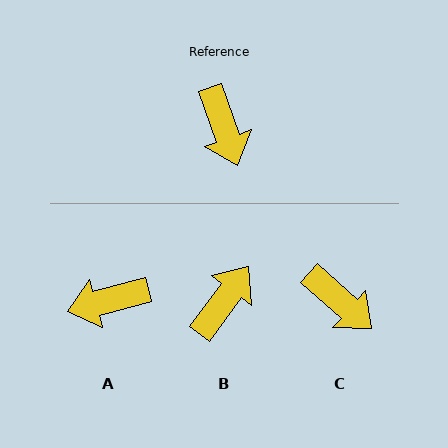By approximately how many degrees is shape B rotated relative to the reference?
Approximately 124 degrees counter-clockwise.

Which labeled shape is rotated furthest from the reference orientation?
B, about 124 degrees away.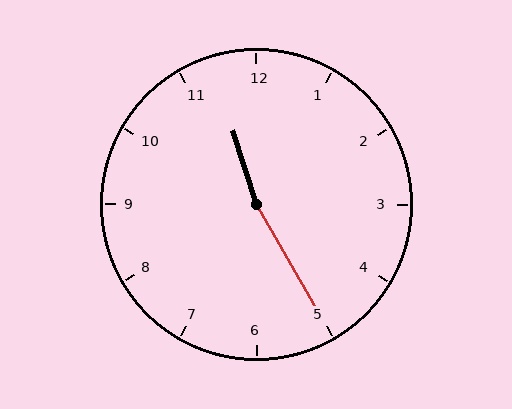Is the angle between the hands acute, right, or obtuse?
It is obtuse.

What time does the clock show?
11:25.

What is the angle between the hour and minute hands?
Approximately 168 degrees.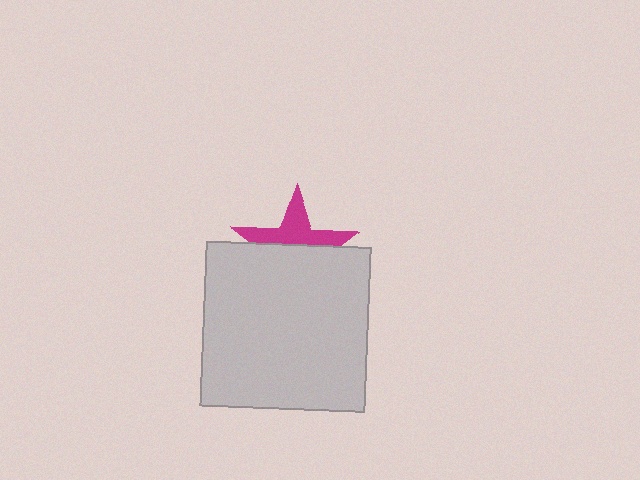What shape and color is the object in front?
The object in front is a light gray square.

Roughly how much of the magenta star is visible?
About half of it is visible (roughly 46%).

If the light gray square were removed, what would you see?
You would see the complete magenta star.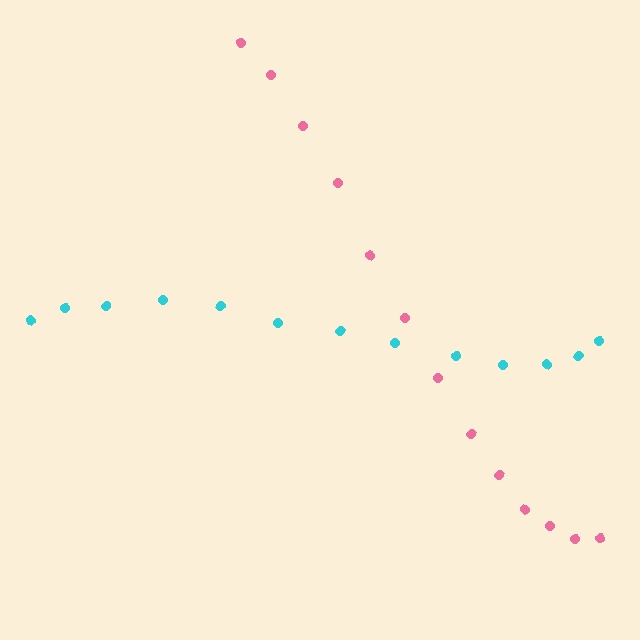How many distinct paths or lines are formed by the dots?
There are 2 distinct paths.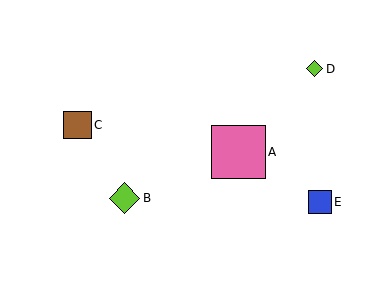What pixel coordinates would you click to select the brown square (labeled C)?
Click at (77, 125) to select the brown square C.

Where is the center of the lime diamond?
The center of the lime diamond is at (314, 69).